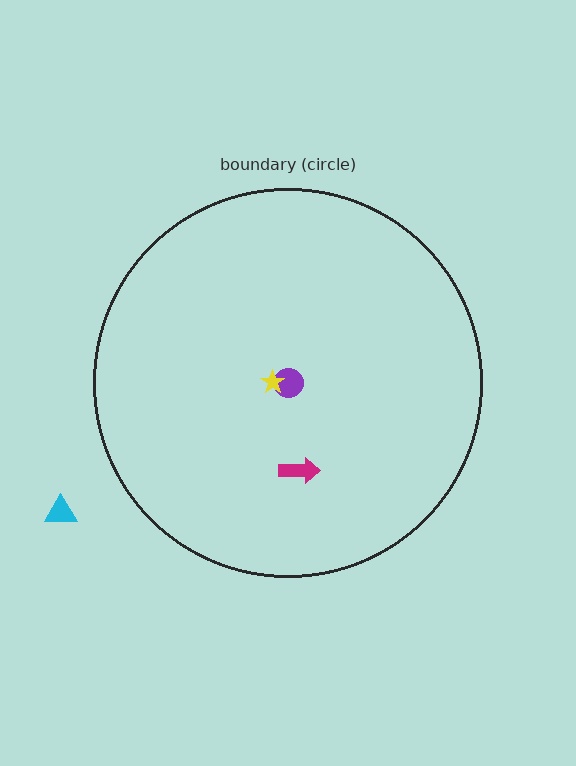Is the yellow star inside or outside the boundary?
Inside.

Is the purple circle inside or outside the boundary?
Inside.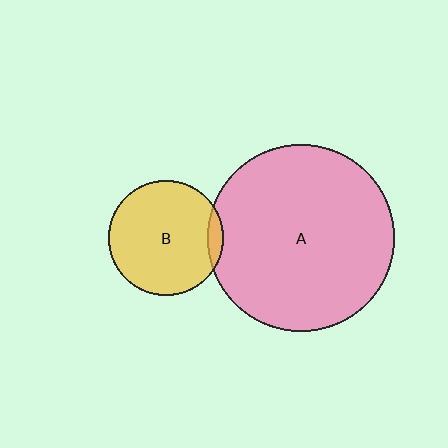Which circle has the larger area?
Circle A (pink).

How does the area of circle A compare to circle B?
Approximately 2.7 times.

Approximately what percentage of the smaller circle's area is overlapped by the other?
Approximately 5%.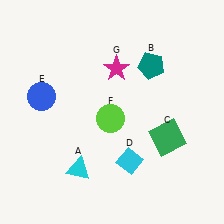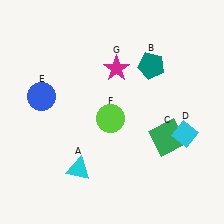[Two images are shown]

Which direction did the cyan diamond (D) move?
The cyan diamond (D) moved right.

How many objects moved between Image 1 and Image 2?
1 object moved between the two images.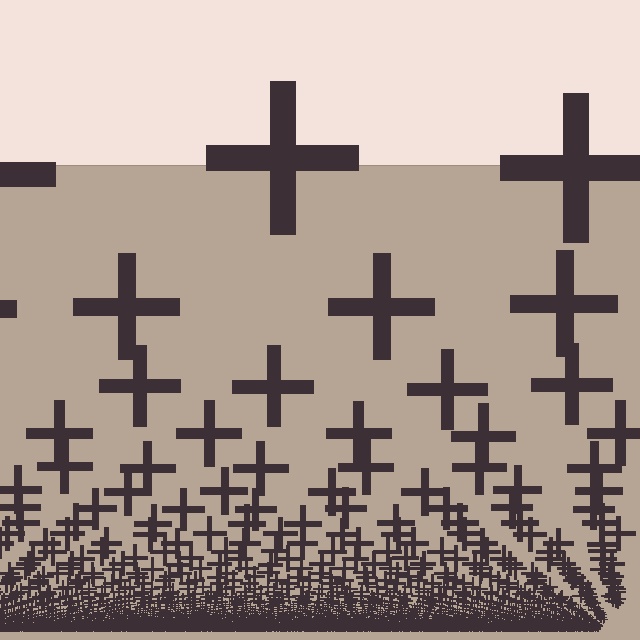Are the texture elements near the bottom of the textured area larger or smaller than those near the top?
Smaller. The gradient is inverted — elements near the bottom are smaller and denser.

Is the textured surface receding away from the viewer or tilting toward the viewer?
The surface appears to tilt toward the viewer. Texture elements get larger and sparser toward the top.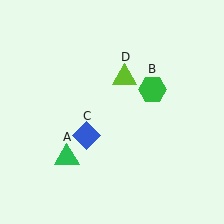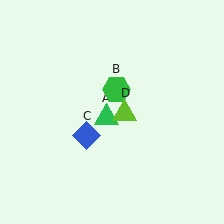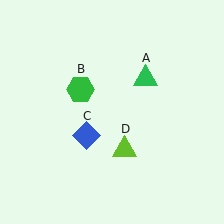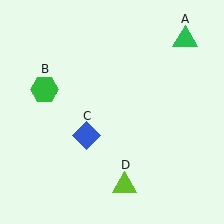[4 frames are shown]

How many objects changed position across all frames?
3 objects changed position: green triangle (object A), green hexagon (object B), lime triangle (object D).